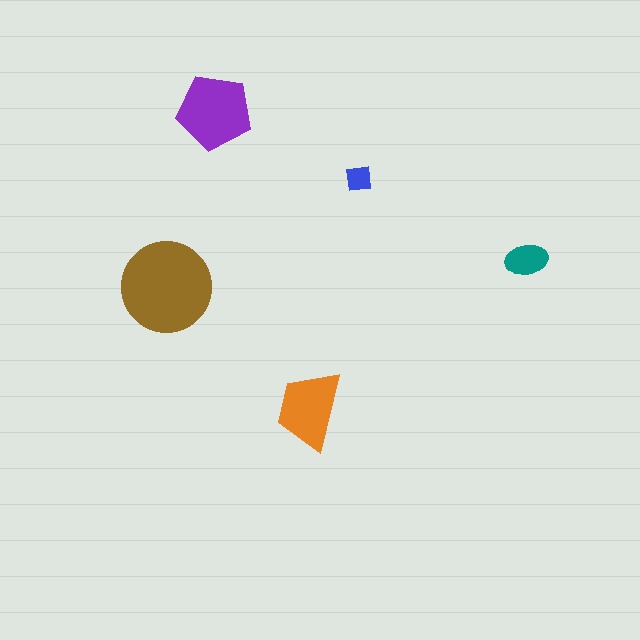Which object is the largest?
The brown circle.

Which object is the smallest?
The blue square.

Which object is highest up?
The purple pentagon is topmost.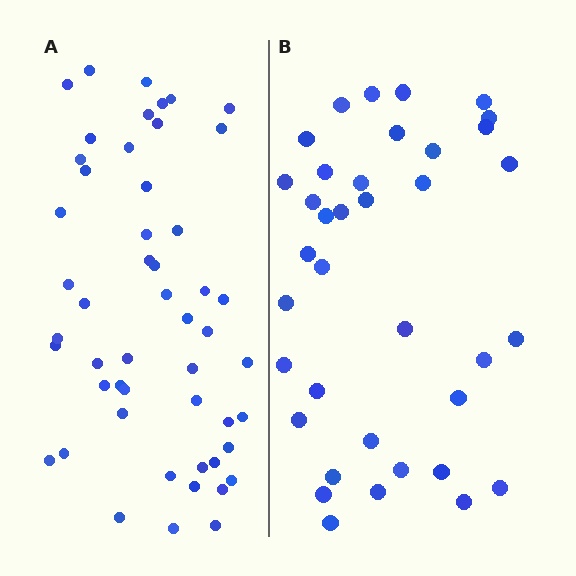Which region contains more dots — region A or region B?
Region A (the left region) has more dots.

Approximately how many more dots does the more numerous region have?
Region A has approximately 15 more dots than region B.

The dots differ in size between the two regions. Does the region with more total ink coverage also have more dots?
No. Region B has more total ink coverage because its dots are larger, but region A actually contains more individual dots. Total area can be misleading — the number of items is what matters here.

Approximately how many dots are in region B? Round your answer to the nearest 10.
About 40 dots. (The exact count is 37, which rounds to 40.)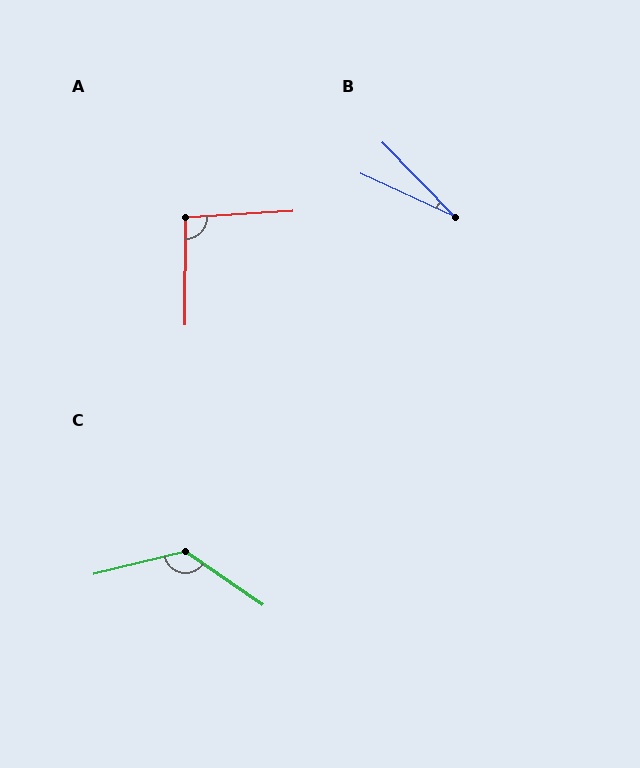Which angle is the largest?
C, at approximately 132 degrees.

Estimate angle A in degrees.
Approximately 94 degrees.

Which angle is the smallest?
B, at approximately 21 degrees.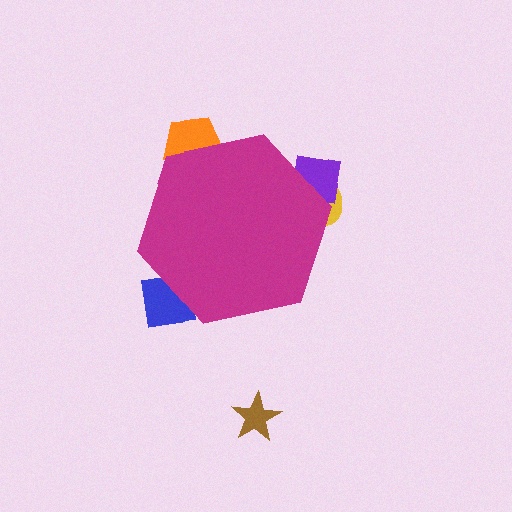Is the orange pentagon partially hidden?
Yes, the orange pentagon is partially hidden behind the magenta hexagon.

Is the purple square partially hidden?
Yes, the purple square is partially hidden behind the magenta hexagon.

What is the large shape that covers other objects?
A magenta hexagon.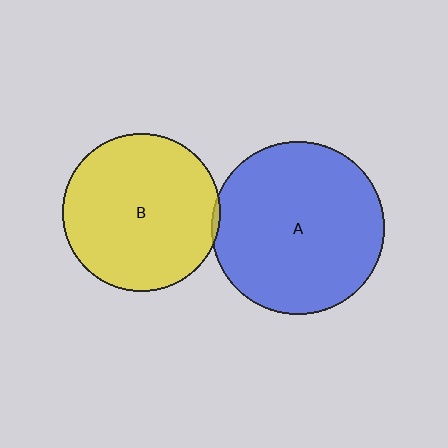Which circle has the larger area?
Circle A (blue).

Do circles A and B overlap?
Yes.